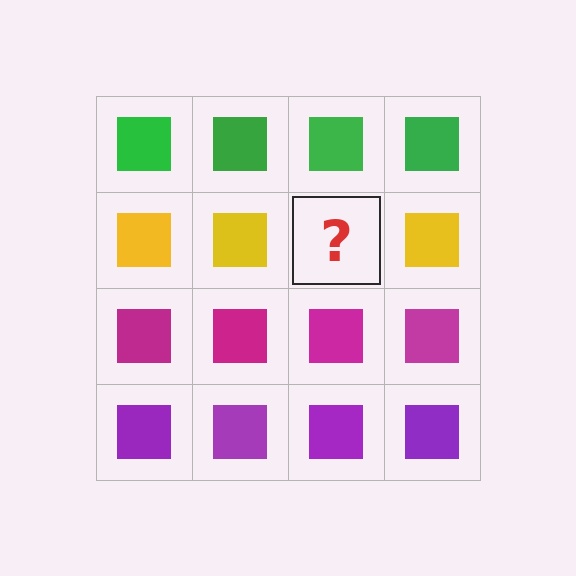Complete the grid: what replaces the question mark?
The question mark should be replaced with a yellow square.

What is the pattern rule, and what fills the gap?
The rule is that each row has a consistent color. The gap should be filled with a yellow square.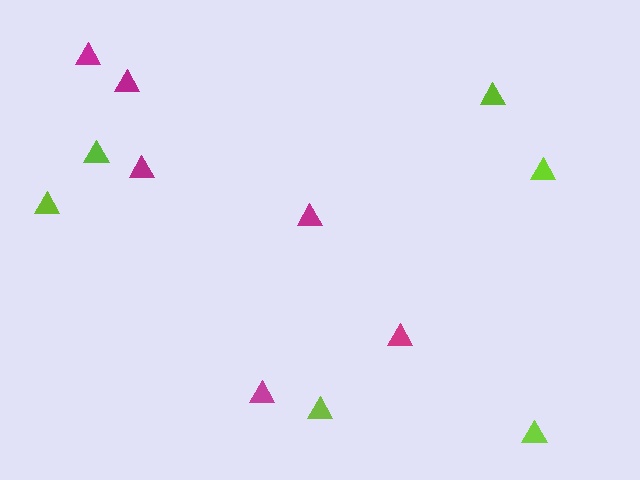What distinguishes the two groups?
There are 2 groups: one group of magenta triangles (6) and one group of lime triangles (6).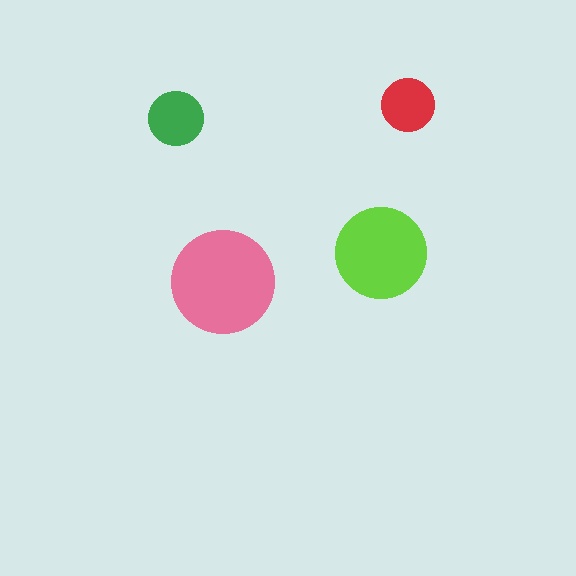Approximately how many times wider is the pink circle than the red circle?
About 2 times wider.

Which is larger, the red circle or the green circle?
The green one.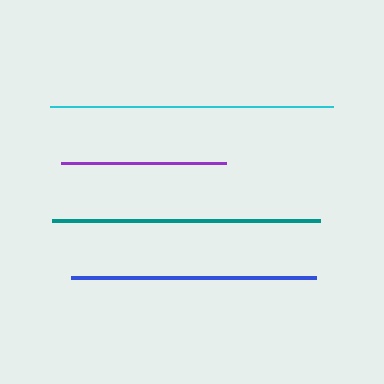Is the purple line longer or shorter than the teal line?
The teal line is longer than the purple line.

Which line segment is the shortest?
The purple line is the shortest at approximately 166 pixels.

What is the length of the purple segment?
The purple segment is approximately 166 pixels long.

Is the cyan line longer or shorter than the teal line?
The cyan line is longer than the teal line.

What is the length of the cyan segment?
The cyan segment is approximately 283 pixels long.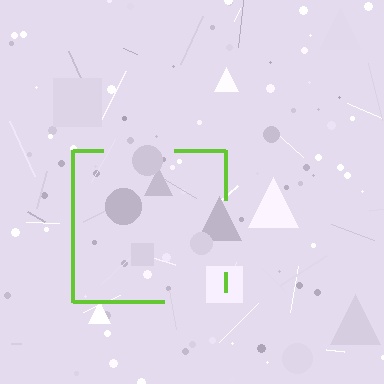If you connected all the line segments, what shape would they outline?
They would outline a square.